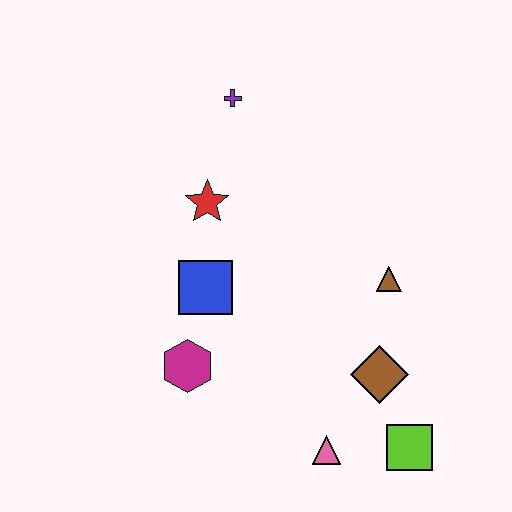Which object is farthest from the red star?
The lime square is farthest from the red star.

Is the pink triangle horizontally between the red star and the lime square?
Yes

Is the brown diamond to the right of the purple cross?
Yes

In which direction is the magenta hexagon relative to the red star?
The magenta hexagon is below the red star.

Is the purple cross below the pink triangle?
No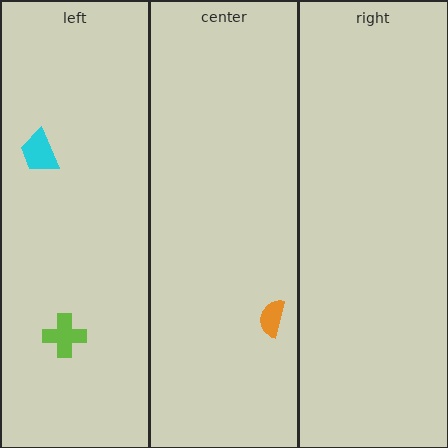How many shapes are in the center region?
1.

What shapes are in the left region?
The lime cross, the cyan trapezoid.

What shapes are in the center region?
The orange semicircle.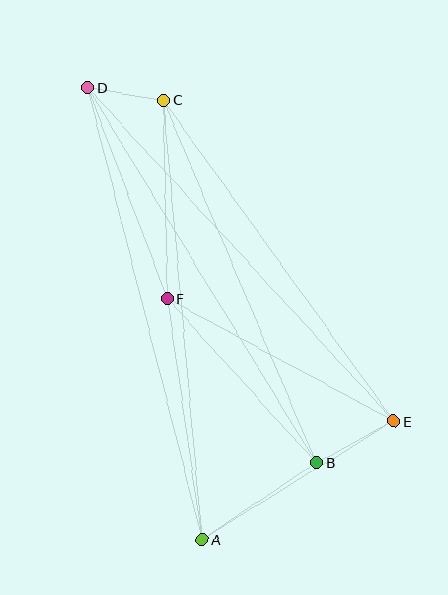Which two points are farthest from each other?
Points A and D are farthest from each other.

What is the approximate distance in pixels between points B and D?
The distance between B and D is approximately 439 pixels.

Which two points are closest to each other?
Points C and D are closest to each other.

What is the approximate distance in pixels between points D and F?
The distance between D and F is approximately 226 pixels.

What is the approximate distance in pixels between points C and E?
The distance between C and E is approximately 395 pixels.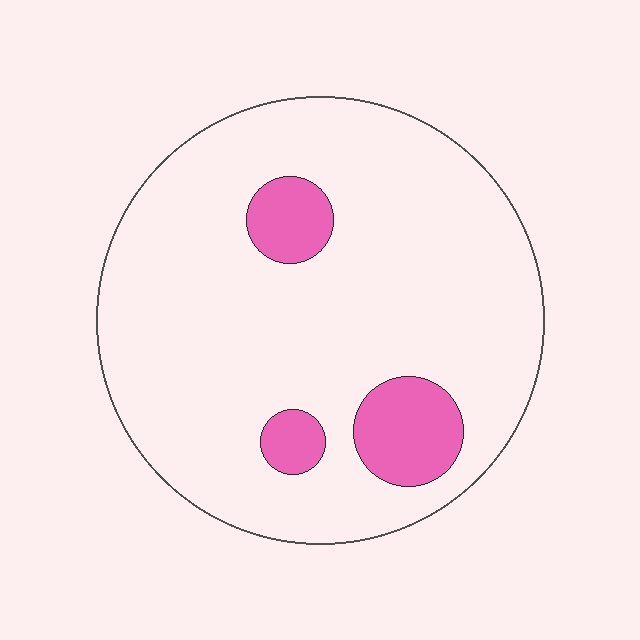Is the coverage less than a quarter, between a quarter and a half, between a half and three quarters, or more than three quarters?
Less than a quarter.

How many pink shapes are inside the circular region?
3.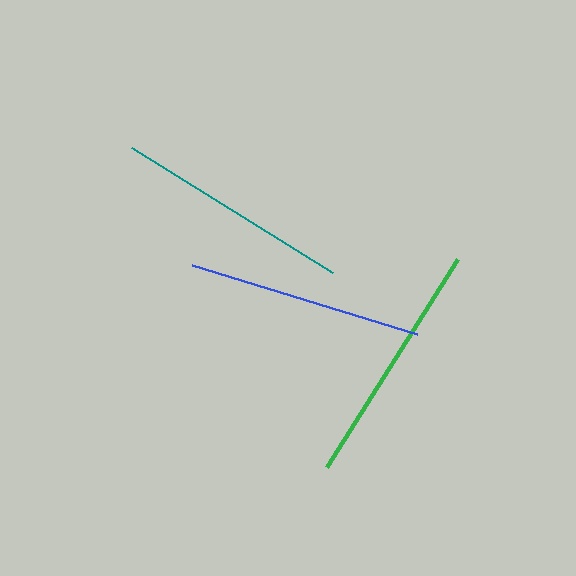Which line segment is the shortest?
The blue line is the shortest at approximately 235 pixels.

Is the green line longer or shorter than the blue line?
The green line is longer than the blue line.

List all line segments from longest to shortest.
From longest to shortest: green, teal, blue.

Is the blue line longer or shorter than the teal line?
The teal line is longer than the blue line.